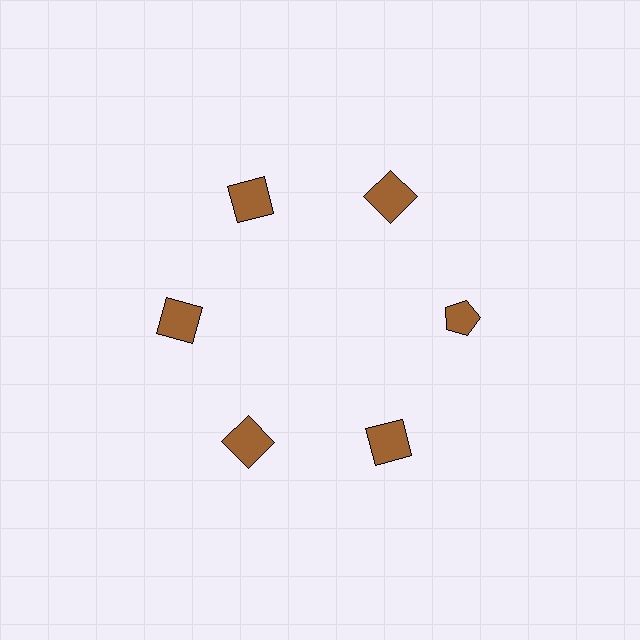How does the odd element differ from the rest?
It has a different shape: pentagon instead of square.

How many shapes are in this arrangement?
There are 6 shapes arranged in a ring pattern.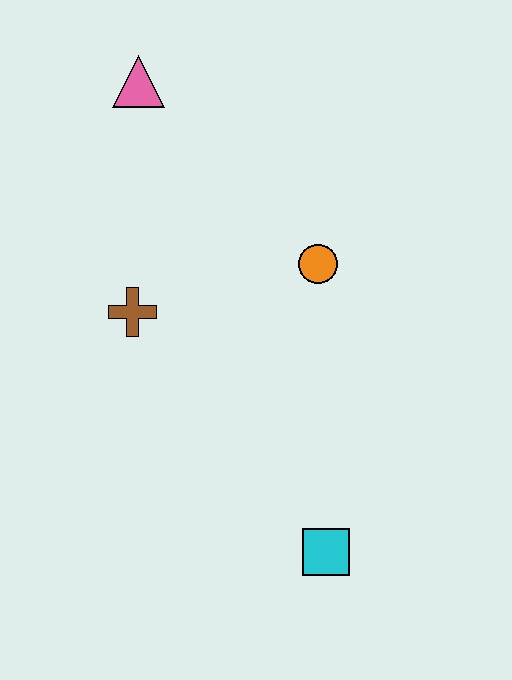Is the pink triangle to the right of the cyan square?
No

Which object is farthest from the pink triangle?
The cyan square is farthest from the pink triangle.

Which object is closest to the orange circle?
The brown cross is closest to the orange circle.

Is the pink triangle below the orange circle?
No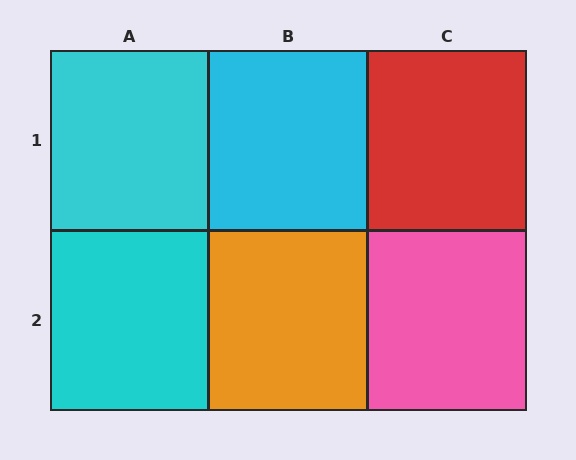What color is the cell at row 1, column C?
Red.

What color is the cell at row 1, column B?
Cyan.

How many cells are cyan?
3 cells are cyan.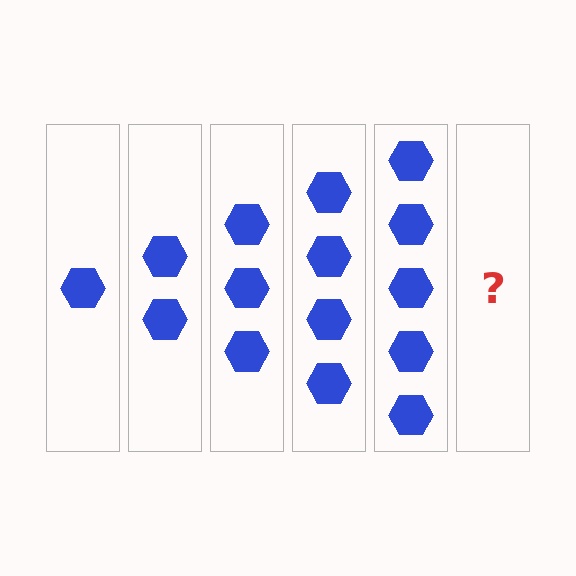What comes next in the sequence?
The next element should be 6 hexagons.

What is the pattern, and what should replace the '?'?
The pattern is that each step adds one more hexagon. The '?' should be 6 hexagons.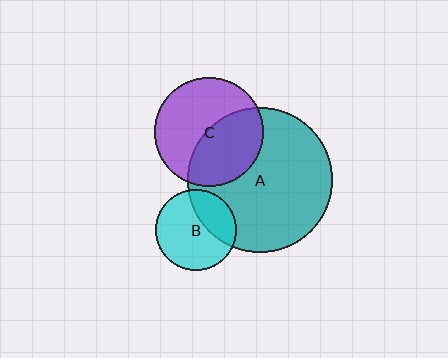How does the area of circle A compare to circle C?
Approximately 1.8 times.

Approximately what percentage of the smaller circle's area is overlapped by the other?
Approximately 30%.